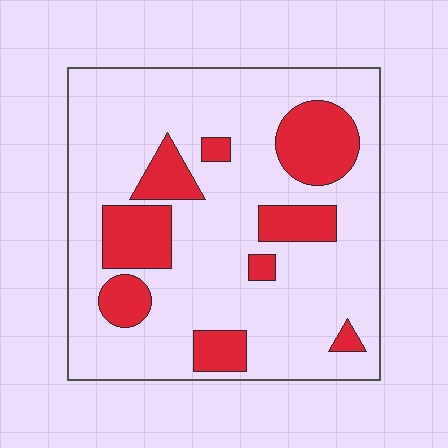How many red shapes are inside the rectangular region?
9.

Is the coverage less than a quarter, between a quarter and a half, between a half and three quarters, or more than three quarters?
Less than a quarter.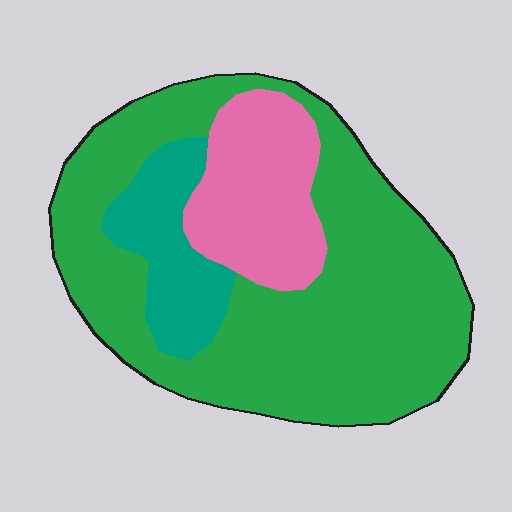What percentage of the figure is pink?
Pink takes up about one fifth (1/5) of the figure.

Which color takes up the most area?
Green, at roughly 65%.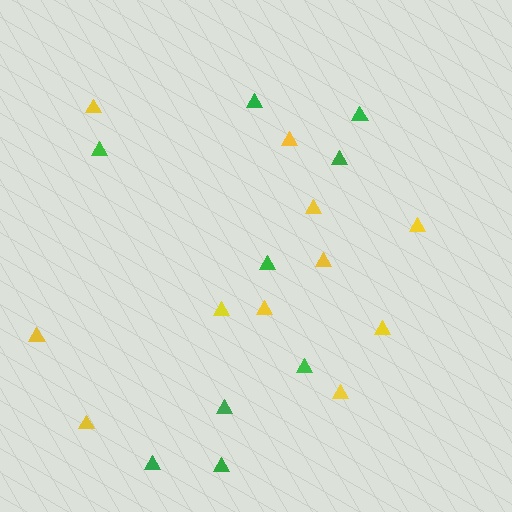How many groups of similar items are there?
There are 2 groups: one group of yellow triangles (11) and one group of green triangles (9).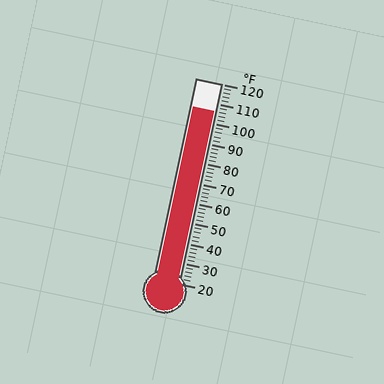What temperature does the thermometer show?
The thermometer shows approximately 106°F.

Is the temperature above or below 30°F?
The temperature is above 30°F.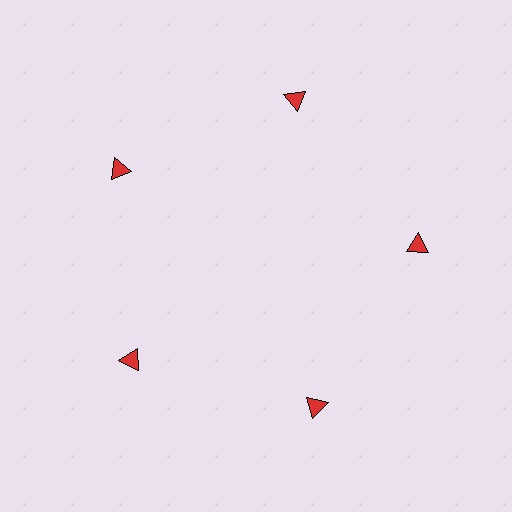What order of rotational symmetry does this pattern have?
This pattern has 5-fold rotational symmetry.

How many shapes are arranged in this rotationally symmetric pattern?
There are 5 shapes, arranged in 5 groups of 1.